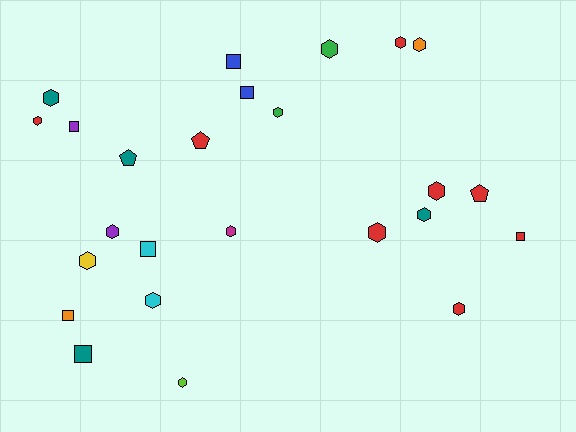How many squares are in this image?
There are 7 squares.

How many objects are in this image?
There are 25 objects.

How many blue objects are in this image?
There are 2 blue objects.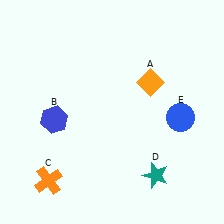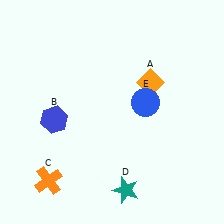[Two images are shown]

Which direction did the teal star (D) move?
The teal star (D) moved left.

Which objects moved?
The objects that moved are: the teal star (D), the blue circle (E).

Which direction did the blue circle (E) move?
The blue circle (E) moved left.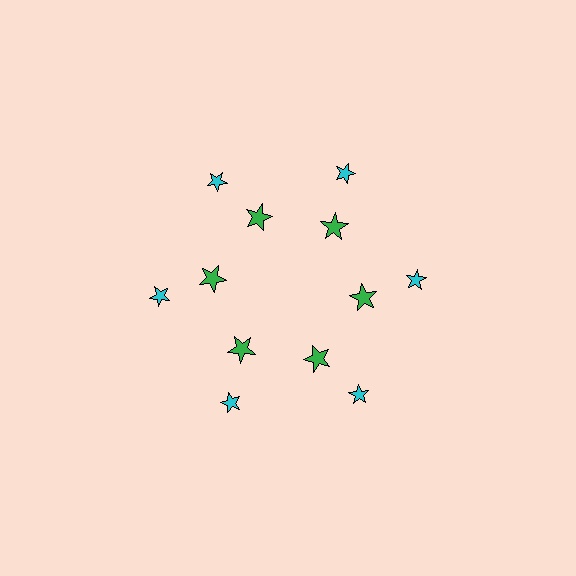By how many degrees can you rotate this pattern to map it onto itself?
The pattern maps onto itself every 60 degrees of rotation.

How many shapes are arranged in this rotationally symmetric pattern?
There are 12 shapes, arranged in 6 groups of 2.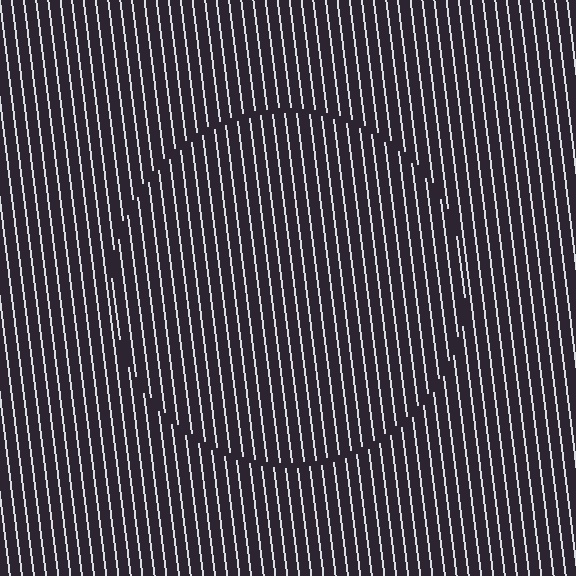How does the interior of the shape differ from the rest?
The interior of the shape contains the same grating, shifted by half a period — the contour is defined by the phase discontinuity where line-ends from the inner and outer gratings abut.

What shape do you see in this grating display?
An illusory circle. The interior of the shape contains the same grating, shifted by half a period — the contour is defined by the phase discontinuity where line-ends from the inner and outer gratings abut.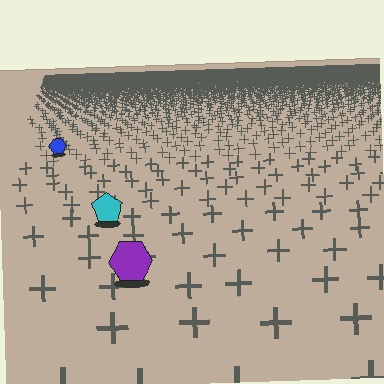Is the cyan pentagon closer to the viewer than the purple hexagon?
No. The purple hexagon is closer — you can tell from the texture gradient: the ground texture is coarser near it.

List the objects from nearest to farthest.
From nearest to farthest: the purple hexagon, the cyan pentagon, the blue hexagon.